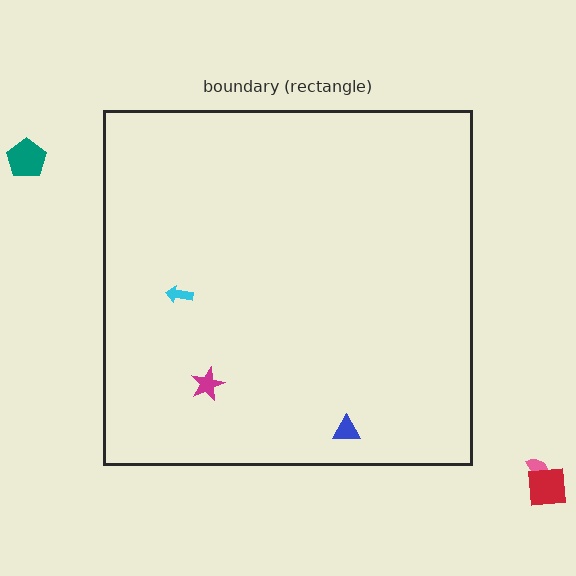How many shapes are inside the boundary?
3 inside, 3 outside.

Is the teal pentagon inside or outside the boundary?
Outside.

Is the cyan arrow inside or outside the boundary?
Inside.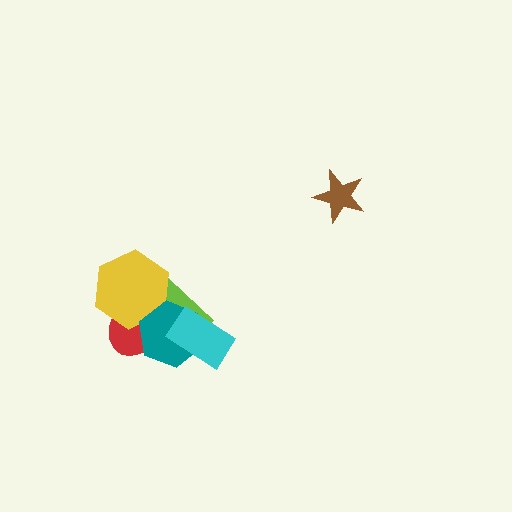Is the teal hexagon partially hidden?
Yes, it is partially covered by another shape.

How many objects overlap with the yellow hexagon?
3 objects overlap with the yellow hexagon.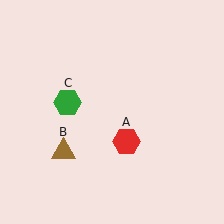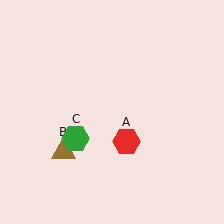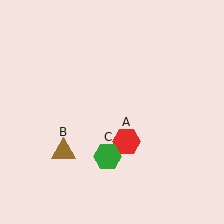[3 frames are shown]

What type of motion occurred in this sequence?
The green hexagon (object C) rotated counterclockwise around the center of the scene.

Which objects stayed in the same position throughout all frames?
Red hexagon (object A) and brown triangle (object B) remained stationary.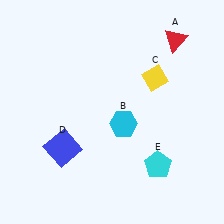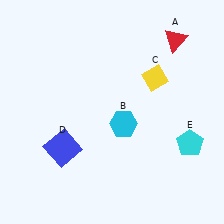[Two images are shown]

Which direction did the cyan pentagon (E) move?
The cyan pentagon (E) moved right.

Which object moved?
The cyan pentagon (E) moved right.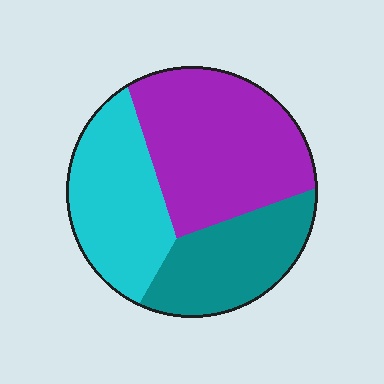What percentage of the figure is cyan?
Cyan covers around 30% of the figure.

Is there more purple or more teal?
Purple.